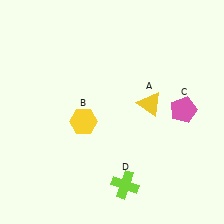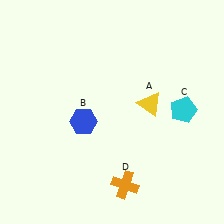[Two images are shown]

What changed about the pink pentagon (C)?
In Image 1, C is pink. In Image 2, it changed to cyan.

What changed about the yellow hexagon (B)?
In Image 1, B is yellow. In Image 2, it changed to blue.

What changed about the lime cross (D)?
In Image 1, D is lime. In Image 2, it changed to orange.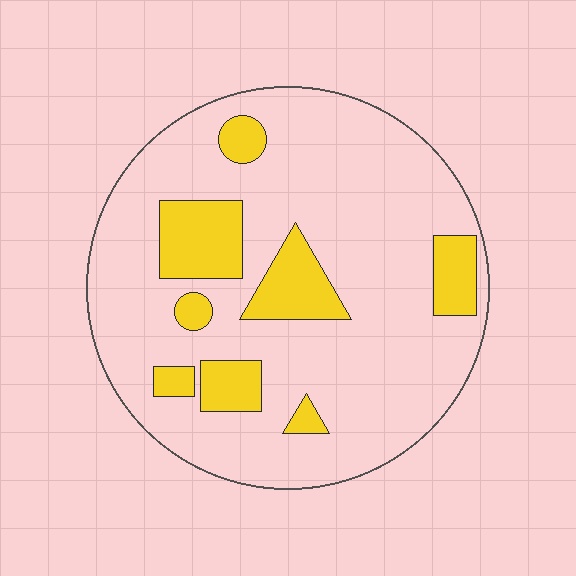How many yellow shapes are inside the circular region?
8.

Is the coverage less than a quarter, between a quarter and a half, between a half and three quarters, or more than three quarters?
Less than a quarter.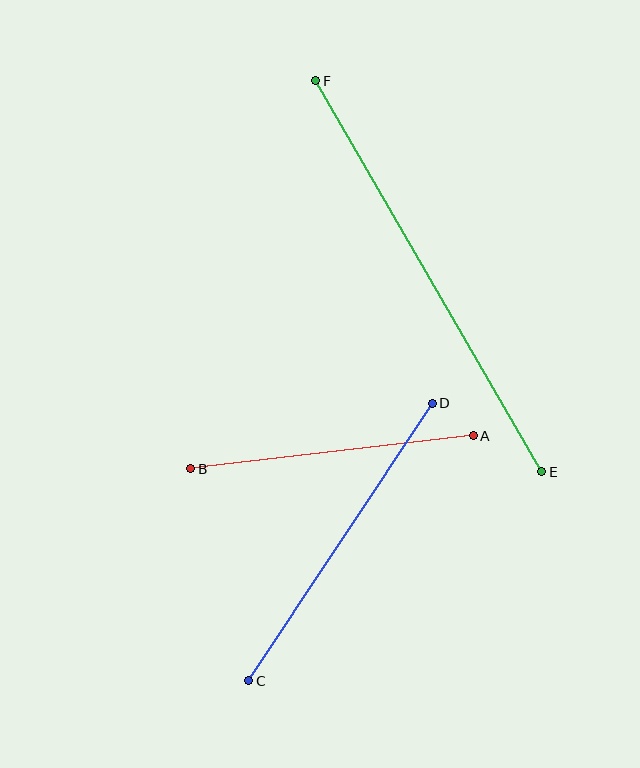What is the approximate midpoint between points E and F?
The midpoint is at approximately (429, 276) pixels.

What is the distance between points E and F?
The distance is approximately 452 pixels.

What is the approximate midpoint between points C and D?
The midpoint is at approximately (340, 542) pixels.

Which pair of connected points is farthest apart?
Points E and F are farthest apart.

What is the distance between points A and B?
The distance is approximately 285 pixels.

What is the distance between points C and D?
The distance is approximately 333 pixels.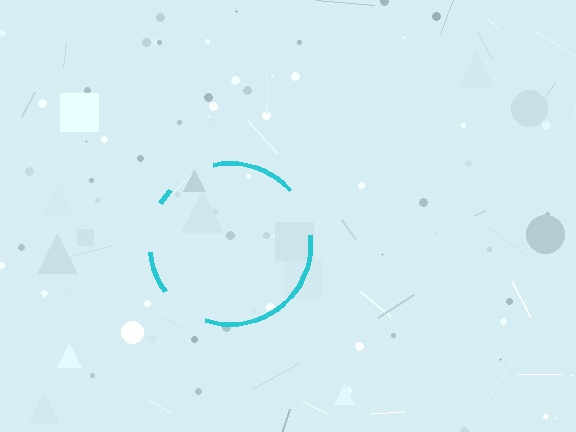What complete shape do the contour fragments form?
The contour fragments form a circle.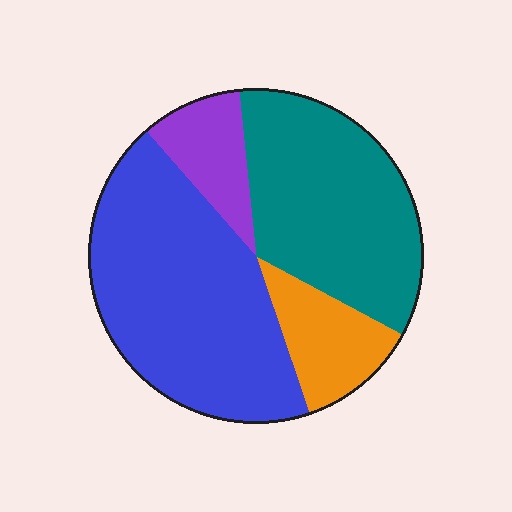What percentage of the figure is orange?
Orange takes up about one eighth (1/8) of the figure.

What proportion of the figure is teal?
Teal takes up between a third and a half of the figure.